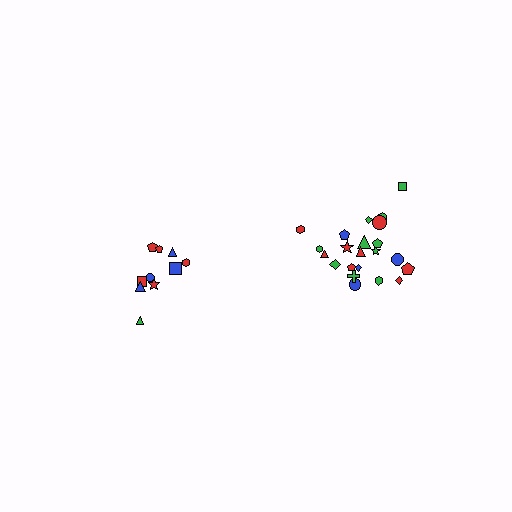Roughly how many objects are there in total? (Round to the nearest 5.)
Roughly 30 objects in total.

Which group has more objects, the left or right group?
The right group.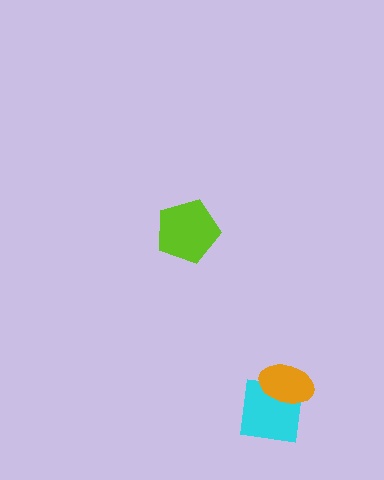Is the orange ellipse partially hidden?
No, no other shape covers it.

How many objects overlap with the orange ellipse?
1 object overlaps with the orange ellipse.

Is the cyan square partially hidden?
Yes, it is partially covered by another shape.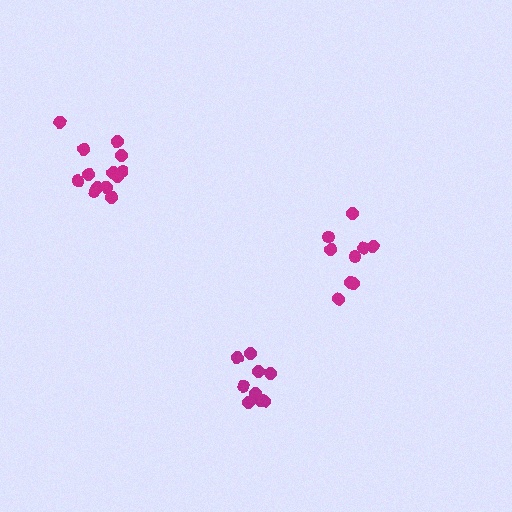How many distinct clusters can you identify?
There are 3 distinct clusters.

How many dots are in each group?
Group 1: 9 dots, Group 2: 9 dots, Group 3: 13 dots (31 total).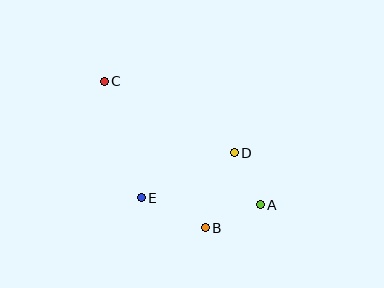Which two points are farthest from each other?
Points A and C are farthest from each other.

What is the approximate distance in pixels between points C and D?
The distance between C and D is approximately 148 pixels.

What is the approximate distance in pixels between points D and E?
The distance between D and E is approximately 103 pixels.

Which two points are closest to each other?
Points A and D are closest to each other.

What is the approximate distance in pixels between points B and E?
The distance between B and E is approximately 71 pixels.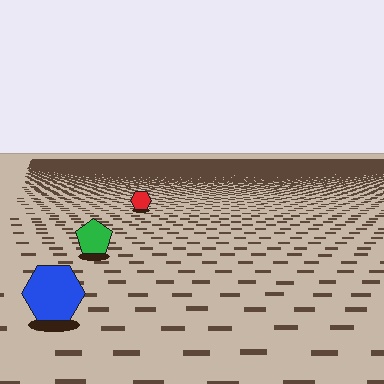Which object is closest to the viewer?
The blue hexagon is closest. The texture marks near it are larger and more spread out.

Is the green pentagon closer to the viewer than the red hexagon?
Yes. The green pentagon is closer — you can tell from the texture gradient: the ground texture is coarser near it.